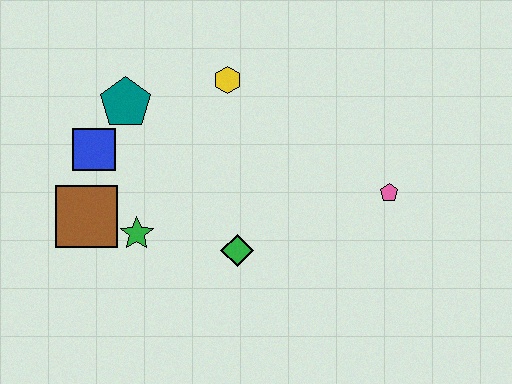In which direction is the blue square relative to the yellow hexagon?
The blue square is to the left of the yellow hexagon.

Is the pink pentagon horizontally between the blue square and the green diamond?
No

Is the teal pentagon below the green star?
No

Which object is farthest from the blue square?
The pink pentagon is farthest from the blue square.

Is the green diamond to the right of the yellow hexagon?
Yes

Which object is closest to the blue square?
The teal pentagon is closest to the blue square.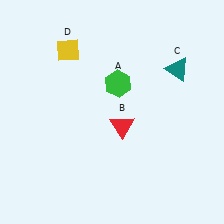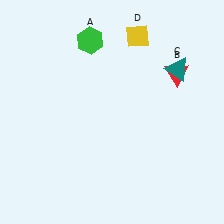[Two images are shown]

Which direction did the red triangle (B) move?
The red triangle (B) moved right.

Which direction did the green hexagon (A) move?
The green hexagon (A) moved up.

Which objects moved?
The objects that moved are: the green hexagon (A), the red triangle (B), the yellow diamond (D).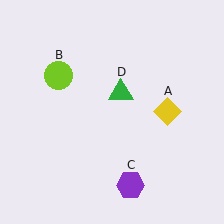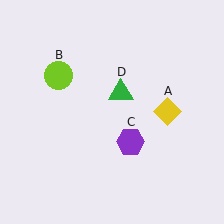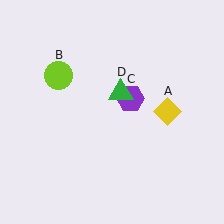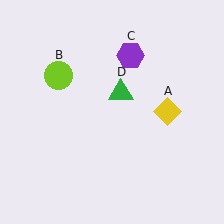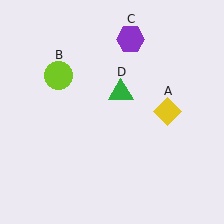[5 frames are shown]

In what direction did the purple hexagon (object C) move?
The purple hexagon (object C) moved up.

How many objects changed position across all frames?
1 object changed position: purple hexagon (object C).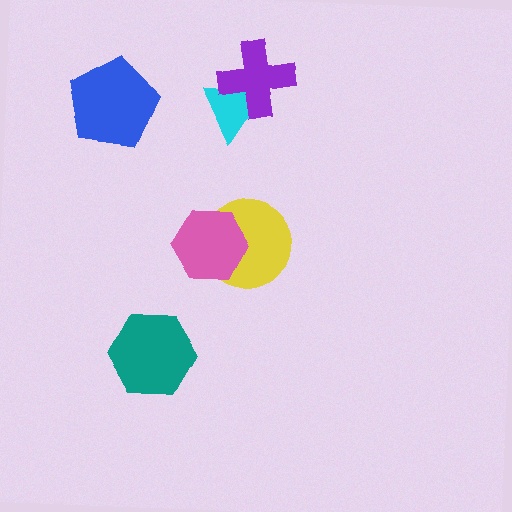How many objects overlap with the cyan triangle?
1 object overlaps with the cyan triangle.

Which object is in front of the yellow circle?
The pink hexagon is in front of the yellow circle.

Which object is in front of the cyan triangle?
The purple cross is in front of the cyan triangle.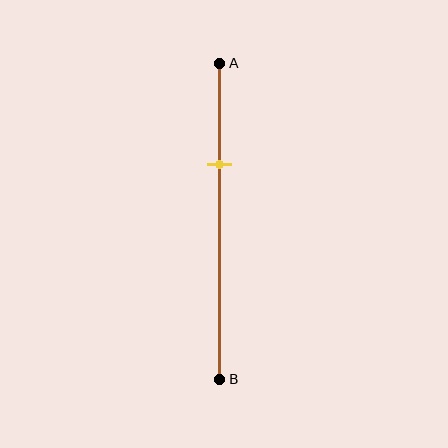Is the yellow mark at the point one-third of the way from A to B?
Yes, the mark is approximately at the one-third point.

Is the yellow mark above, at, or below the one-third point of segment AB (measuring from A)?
The yellow mark is approximately at the one-third point of segment AB.